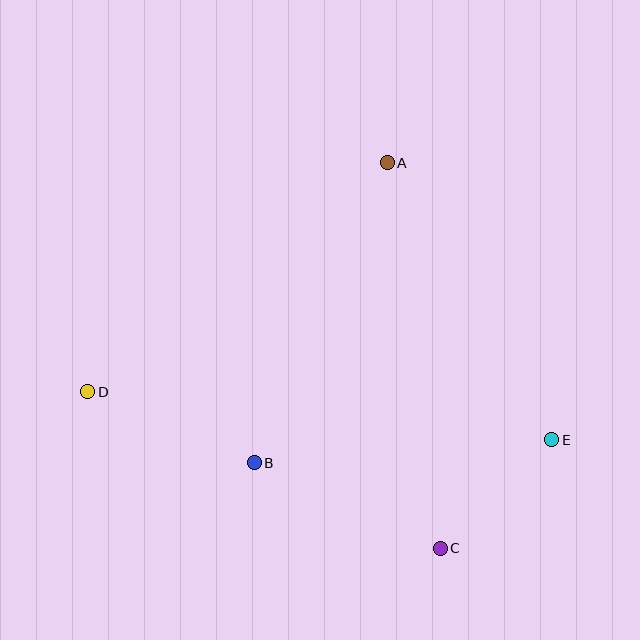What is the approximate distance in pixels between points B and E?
The distance between B and E is approximately 298 pixels.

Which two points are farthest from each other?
Points D and E are farthest from each other.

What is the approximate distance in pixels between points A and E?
The distance between A and E is approximately 322 pixels.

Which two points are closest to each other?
Points C and E are closest to each other.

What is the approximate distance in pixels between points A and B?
The distance between A and B is approximately 328 pixels.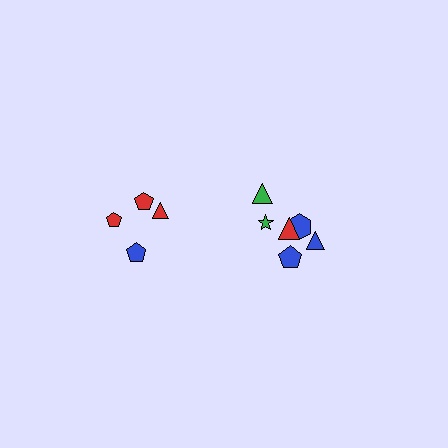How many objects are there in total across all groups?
There are 10 objects.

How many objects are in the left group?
There are 4 objects.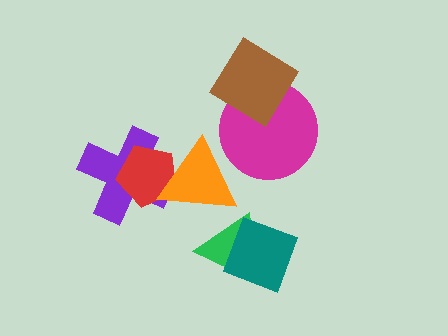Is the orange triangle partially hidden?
Yes, it is partially covered by another shape.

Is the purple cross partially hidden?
Yes, it is partially covered by another shape.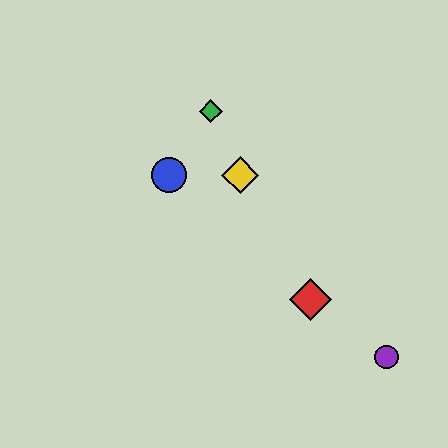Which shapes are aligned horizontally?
The blue circle, the yellow diamond are aligned horizontally.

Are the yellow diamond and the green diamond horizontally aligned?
No, the yellow diamond is at y≈175 and the green diamond is at y≈111.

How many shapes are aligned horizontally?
2 shapes (the blue circle, the yellow diamond) are aligned horizontally.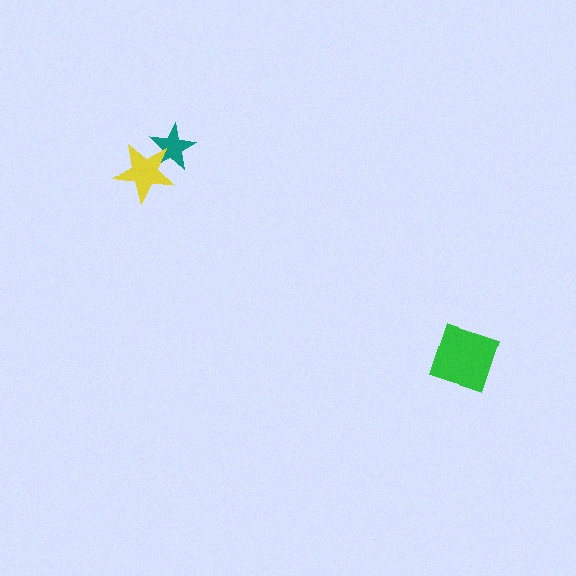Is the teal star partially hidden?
Yes, it is partially covered by another shape.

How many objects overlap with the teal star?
1 object overlaps with the teal star.